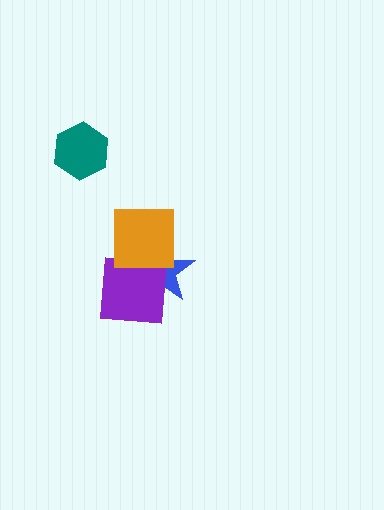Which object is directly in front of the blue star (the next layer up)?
The purple square is directly in front of the blue star.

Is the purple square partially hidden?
Yes, it is partially covered by another shape.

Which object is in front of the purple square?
The orange square is in front of the purple square.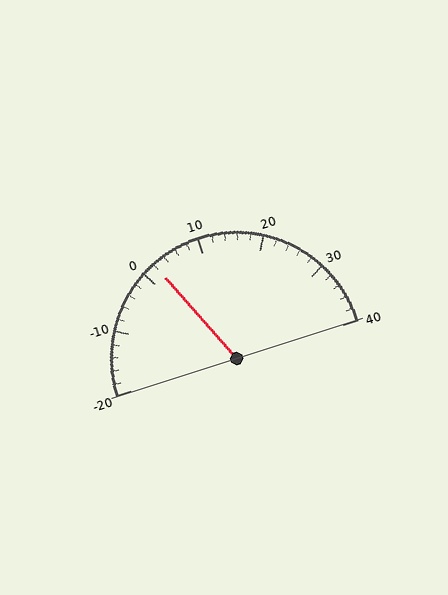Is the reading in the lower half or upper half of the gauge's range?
The reading is in the lower half of the range (-20 to 40).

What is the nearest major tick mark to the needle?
The nearest major tick mark is 0.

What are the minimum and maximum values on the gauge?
The gauge ranges from -20 to 40.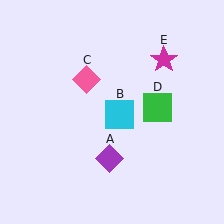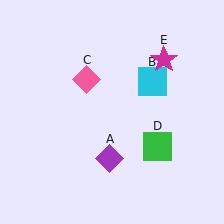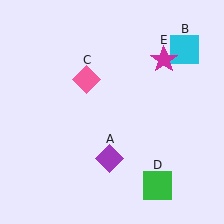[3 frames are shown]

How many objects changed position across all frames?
2 objects changed position: cyan square (object B), green square (object D).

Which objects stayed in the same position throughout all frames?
Purple diamond (object A) and pink diamond (object C) and magenta star (object E) remained stationary.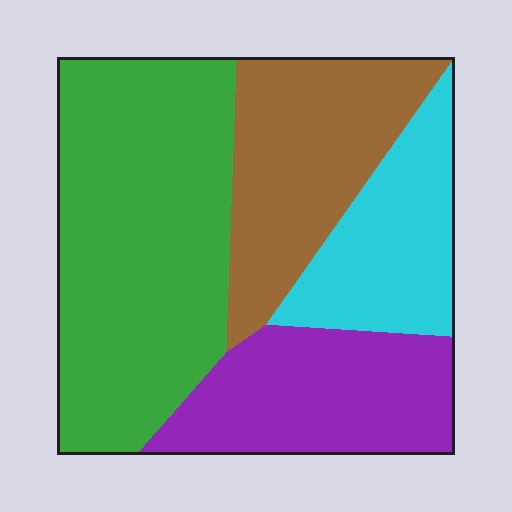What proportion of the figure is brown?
Brown takes up between a sixth and a third of the figure.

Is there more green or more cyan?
Green.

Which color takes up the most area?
Green, at roughly 40%.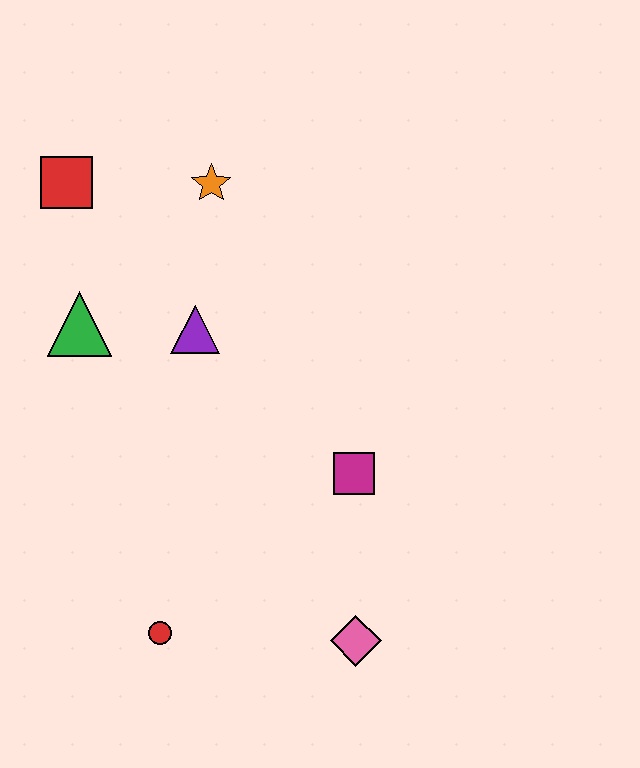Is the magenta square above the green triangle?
No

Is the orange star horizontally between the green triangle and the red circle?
No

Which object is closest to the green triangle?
The purple triangle is closest to the green triangle.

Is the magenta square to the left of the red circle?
No